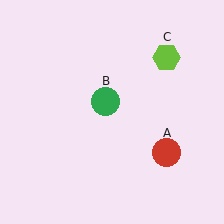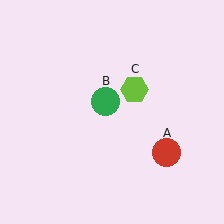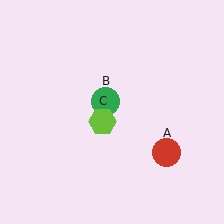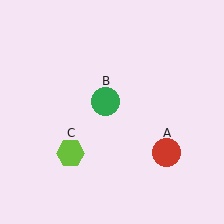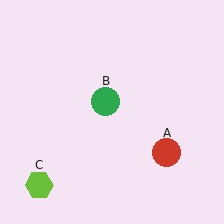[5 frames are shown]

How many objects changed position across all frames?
1 object changed position: lime hexagon (object C).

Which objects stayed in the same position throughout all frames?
Red circle (object A) and green circle (object B) remained stationary.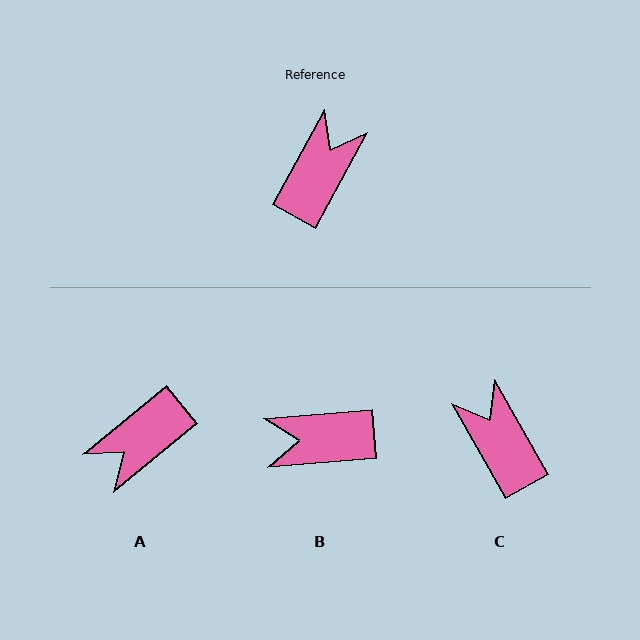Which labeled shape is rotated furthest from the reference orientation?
A, about 158 degrees away.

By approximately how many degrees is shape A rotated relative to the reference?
Approximately 158 degrees counter-clockwise.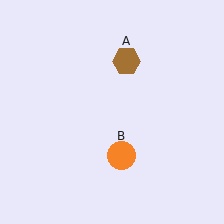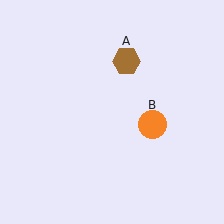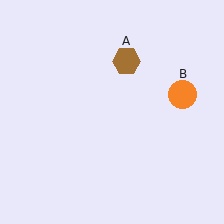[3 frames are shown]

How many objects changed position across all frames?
1 object changed position: orange circle (object B).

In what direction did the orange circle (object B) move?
The orange circle (object B) moved up and to the right.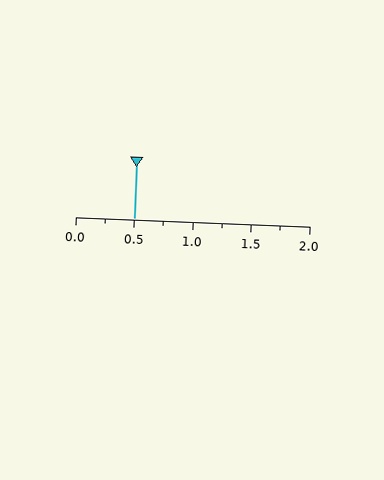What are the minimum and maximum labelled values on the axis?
The axis runs from 0.0 to 2.0.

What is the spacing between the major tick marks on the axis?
The major ticks are spaced 0.5 apart.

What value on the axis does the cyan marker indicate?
The marker indicates approximately 0.5.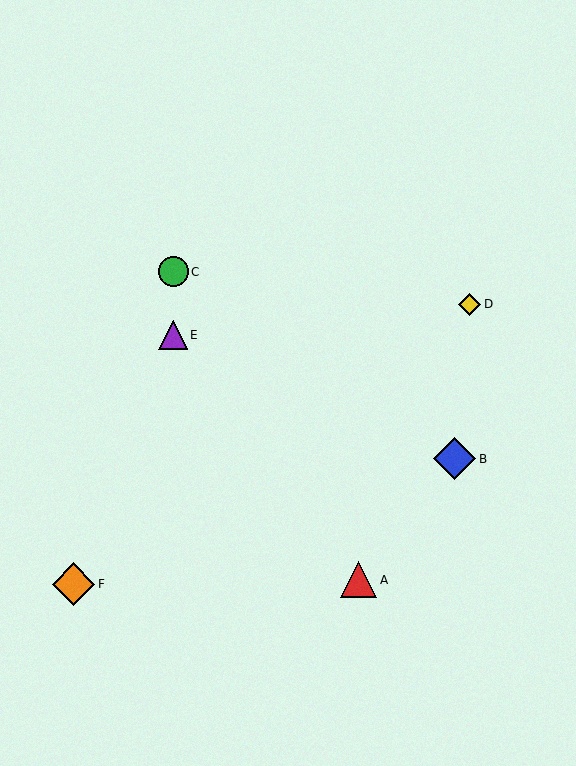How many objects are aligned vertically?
2 objects (C, E) are aligned vertically.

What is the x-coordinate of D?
Object D is at x≈469.